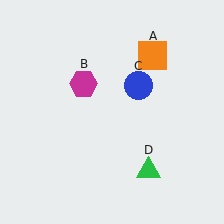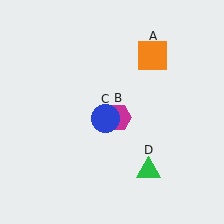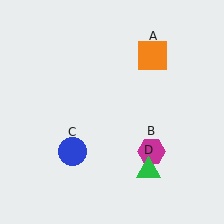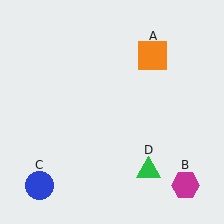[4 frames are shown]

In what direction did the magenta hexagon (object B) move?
The magenta hexagon (object B) moved down and to the right.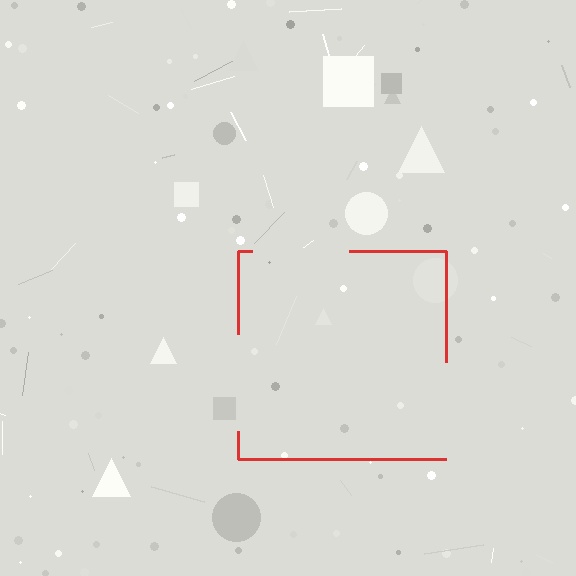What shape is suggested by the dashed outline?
The dashed outline suggests a square.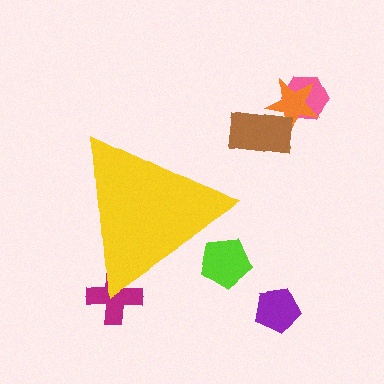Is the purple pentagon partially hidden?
No, the purple pentagon is fully visible.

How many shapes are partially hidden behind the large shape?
2 shapes are partially hidden.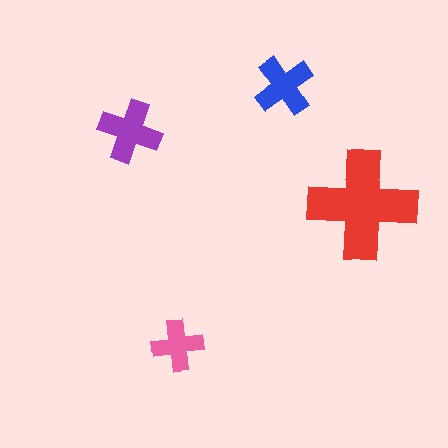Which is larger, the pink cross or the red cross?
The red one.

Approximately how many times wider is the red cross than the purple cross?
About 1.5 times wider.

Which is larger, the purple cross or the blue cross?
The purple one.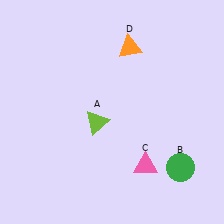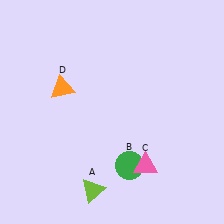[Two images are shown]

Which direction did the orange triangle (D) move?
The orange triangle (D) moved left.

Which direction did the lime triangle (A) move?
The lime triangle (A) moved down.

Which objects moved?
The objects that moved are: the lime triangle (A), the green circle (B), the orange triangle (D).